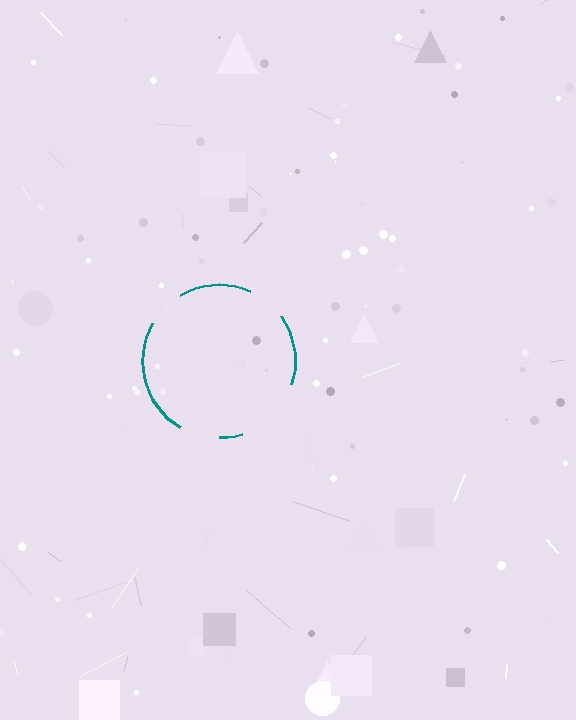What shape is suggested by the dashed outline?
The dashed outline suggests a circle.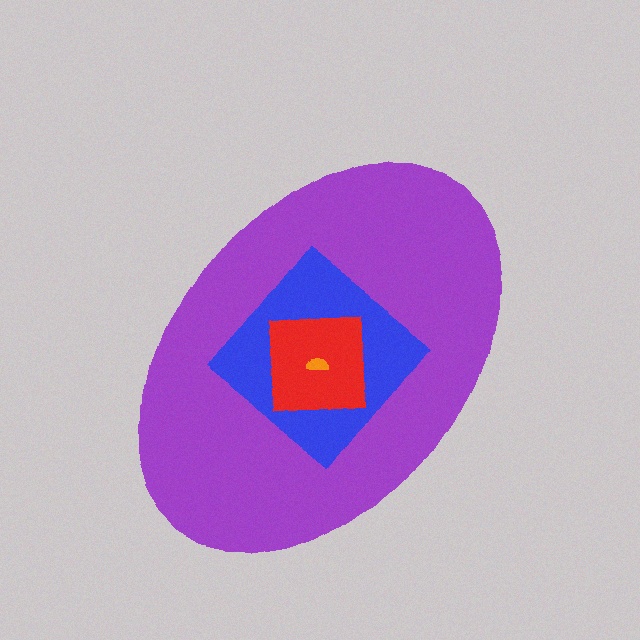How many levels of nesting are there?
4.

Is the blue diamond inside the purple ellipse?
Yes.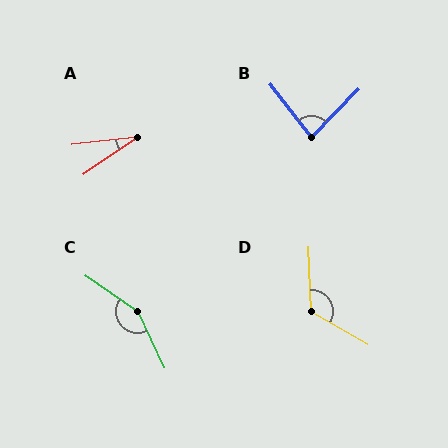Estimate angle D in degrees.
Approximately 122 degrees.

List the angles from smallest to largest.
A (28°), B (82°), D (122°), C (149°).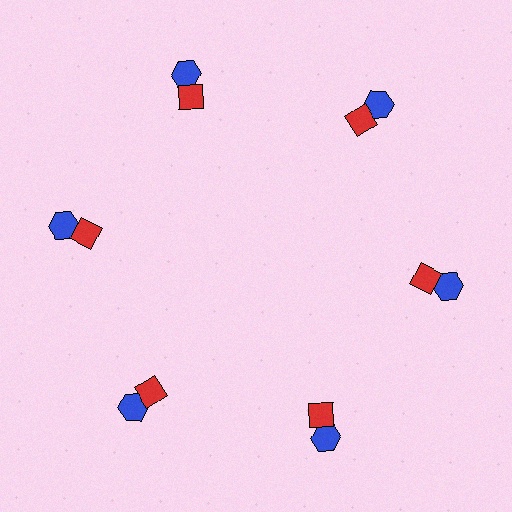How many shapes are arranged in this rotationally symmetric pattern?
There are 12 shapes, arranged in 6 groups of 2.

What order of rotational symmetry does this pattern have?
This pattern has 6-fold rotational symmetry.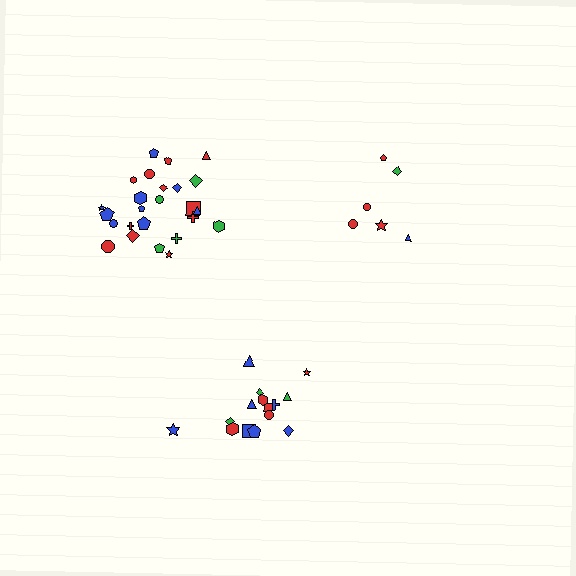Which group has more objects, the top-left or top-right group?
The top-left group.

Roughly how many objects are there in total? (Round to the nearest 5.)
Roughly 45 objects in total.